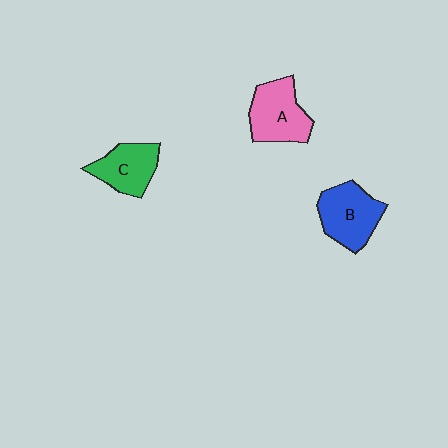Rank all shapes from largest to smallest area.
From largest to smallest: B (blue), A (pink), C (green).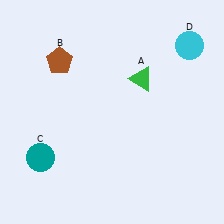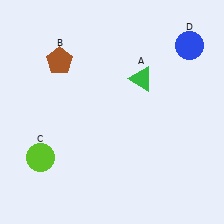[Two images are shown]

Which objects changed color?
C changed from teal to lime. D changed from cyan to blue.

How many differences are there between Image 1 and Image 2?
There are 2 differences between the two images.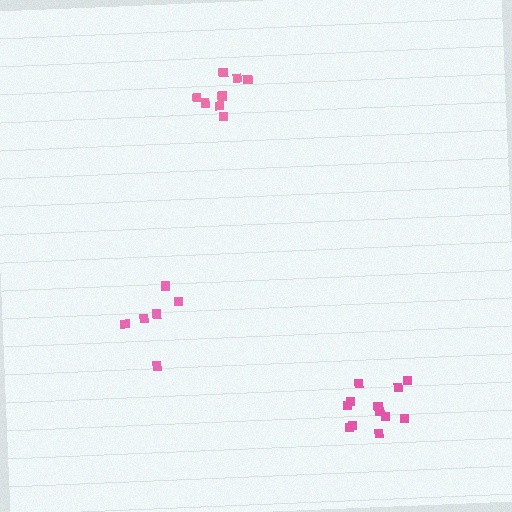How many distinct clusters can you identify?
There are 3 distinct clusters.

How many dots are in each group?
Group 1: 9 dots, Group 2: 12 dots, Group 3: 6 dots (27 total).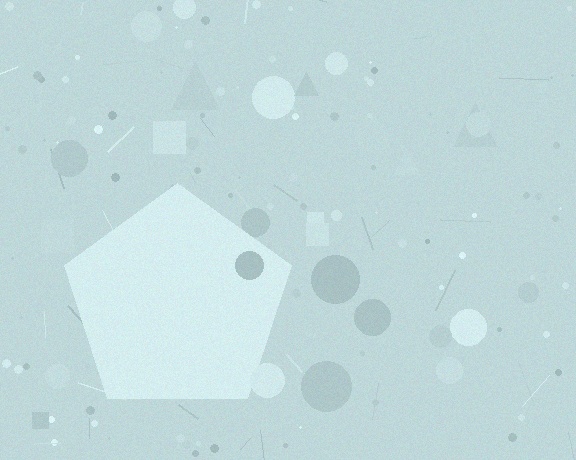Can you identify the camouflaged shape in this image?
The camouflaged shape is a pentagon.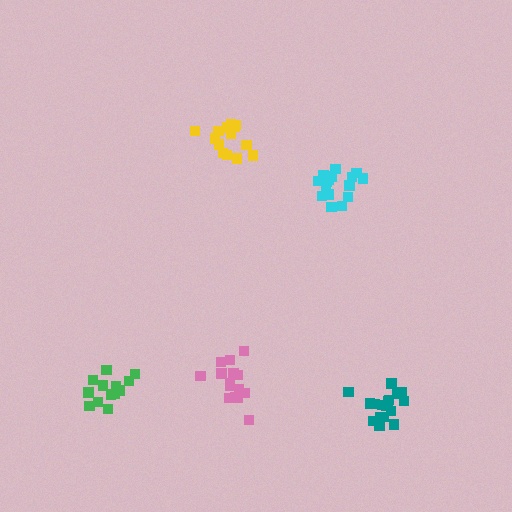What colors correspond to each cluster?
The clusters are colored: yellow, cyan, teal, pink, green.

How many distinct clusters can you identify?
There are 5 distinct clusters.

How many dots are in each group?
Group 1: 14 dots, Group 2: 16 dots, Group 3: 17 dots, Group 4: 15 dots, Group 5: 13 dots (75 total).